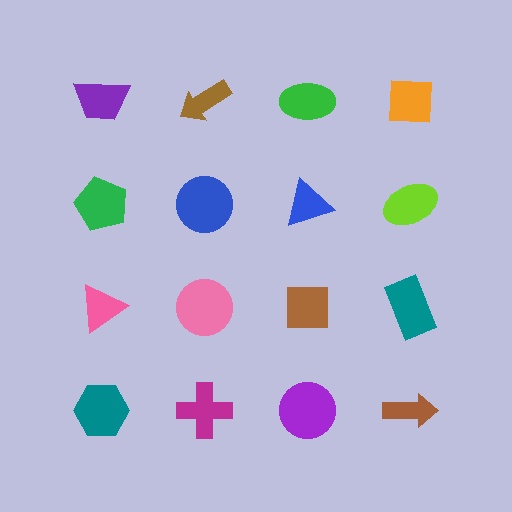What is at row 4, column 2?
A magenta cross.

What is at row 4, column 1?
A teal hexagon.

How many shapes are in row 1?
4 shapes.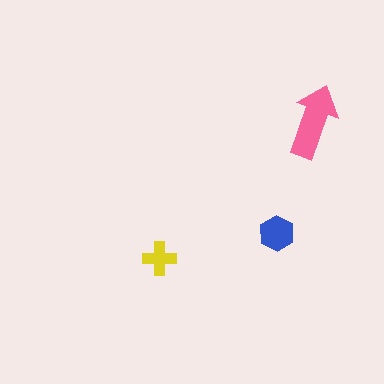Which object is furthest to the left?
The yellow cross is leftmost.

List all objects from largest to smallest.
The pink arrow, the blue hexagon, the yellow cross.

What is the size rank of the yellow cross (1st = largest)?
3rd.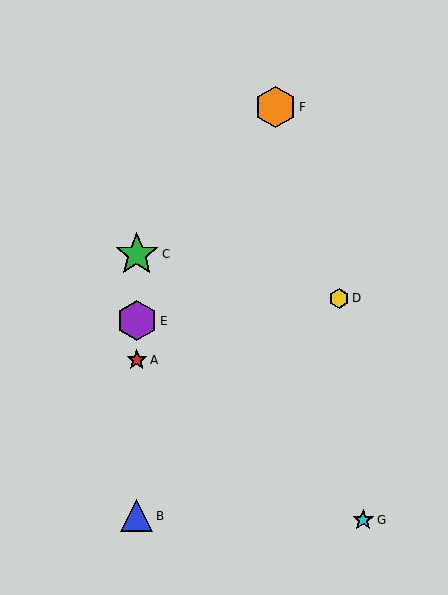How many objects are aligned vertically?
4 objects (A, B, C, E) are aligned vertically.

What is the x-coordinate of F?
Object F is at x≈276.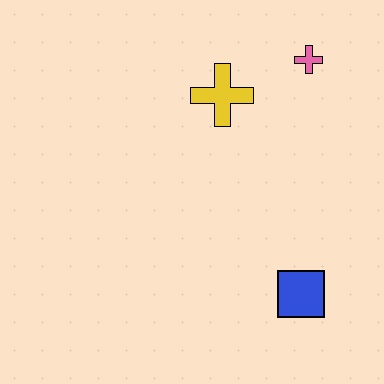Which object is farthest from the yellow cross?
The blue square is farthest from the yellow cross.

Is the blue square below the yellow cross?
Yes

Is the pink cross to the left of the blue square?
No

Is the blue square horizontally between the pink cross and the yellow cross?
Yes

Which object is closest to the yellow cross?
The pink cross is closest to the yellow cross.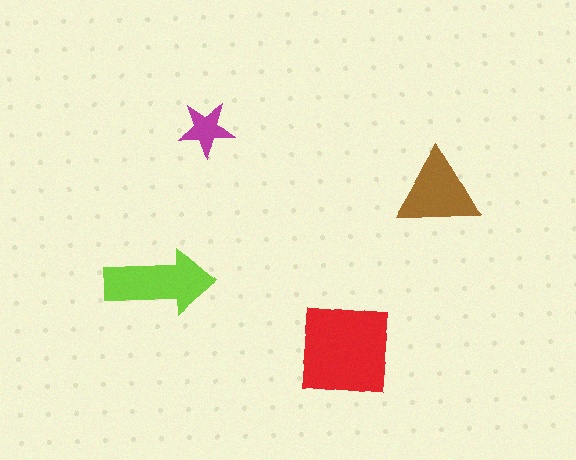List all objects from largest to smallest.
The red square, the lime arrow, the brown triangle, the magenta star.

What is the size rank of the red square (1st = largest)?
1st.